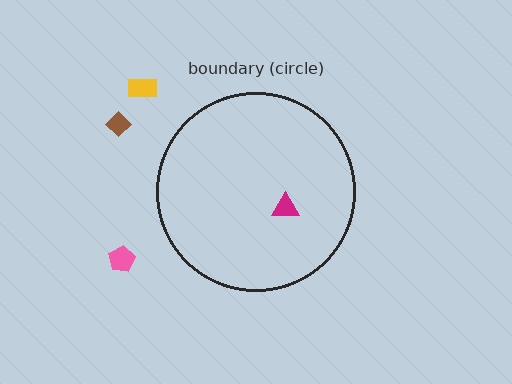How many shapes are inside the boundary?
1 inside, 3 outside.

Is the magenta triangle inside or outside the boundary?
Inside.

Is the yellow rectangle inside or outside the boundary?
Outside.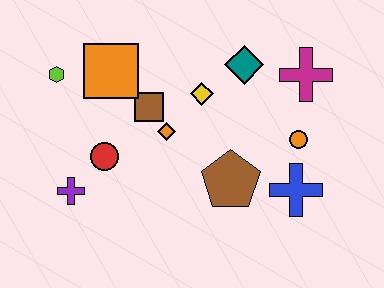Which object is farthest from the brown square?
The blue cross is farthest from the brown square.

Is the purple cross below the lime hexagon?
Yes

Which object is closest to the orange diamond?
The brown square is closest to the orange diamond.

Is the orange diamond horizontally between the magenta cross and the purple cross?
Yes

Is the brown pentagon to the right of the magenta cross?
No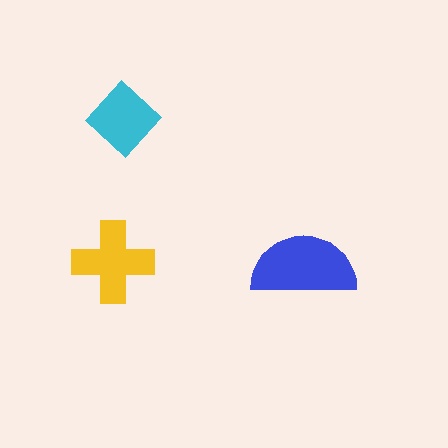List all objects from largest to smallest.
The blue semicircle, the yellow cross, the cyan diamond.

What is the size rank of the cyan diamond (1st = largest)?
3rd.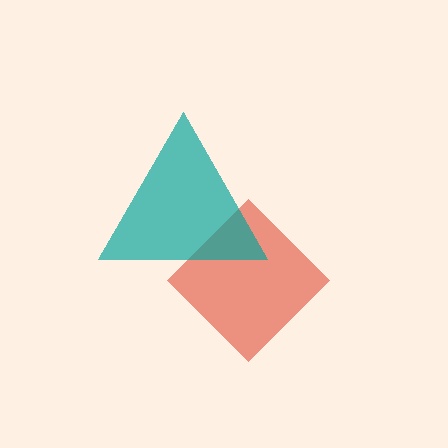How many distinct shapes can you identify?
There are 2 distinct shapes: a red diamond, a teal triangle.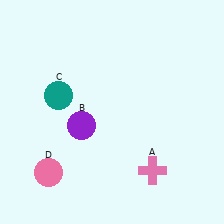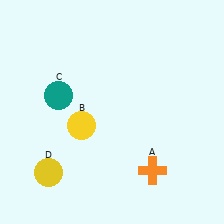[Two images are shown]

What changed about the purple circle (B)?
In Image 1, B is purple. In Image 2, it changed to yellow.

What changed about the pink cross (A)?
In Image 1, A is pink. In Image 2, it changed to orange.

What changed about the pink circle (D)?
In Image 1, D is pink. In Image 2, it changed to yellow.